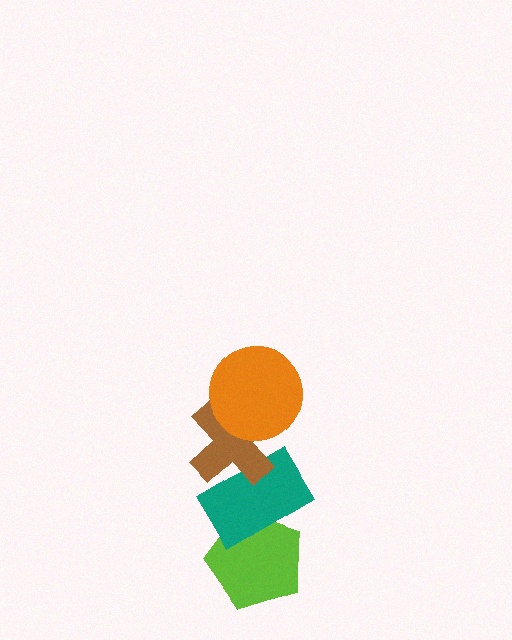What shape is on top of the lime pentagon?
The teal rectangle is on top of the lime pentagon.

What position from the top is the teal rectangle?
The teal rectangle is 3rd from the top.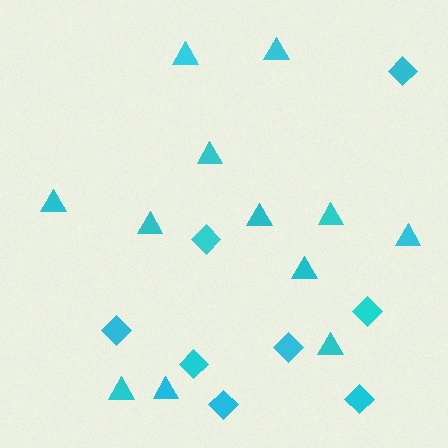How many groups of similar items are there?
There are 2 groups: one group of triangles (12) and one group of diamonds (8).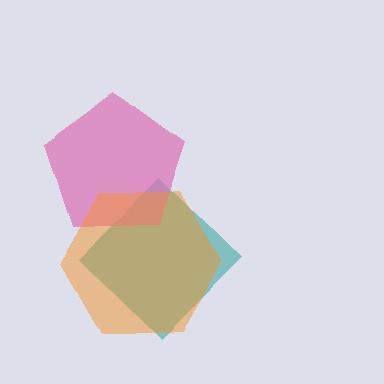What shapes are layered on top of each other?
The layered shapes are: a teal diamond, a pink pentagon, an orange hexagon.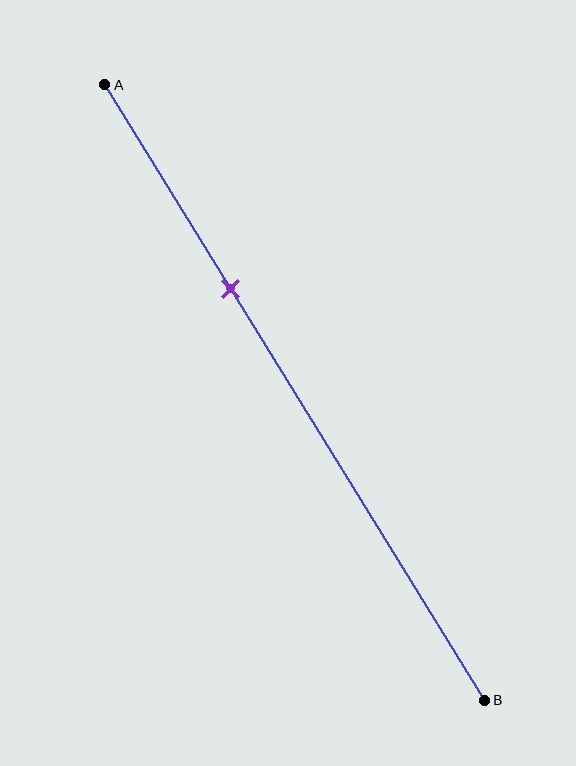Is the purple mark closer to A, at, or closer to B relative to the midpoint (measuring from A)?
The purple mark is closer to point A than the midpoint of segment AB.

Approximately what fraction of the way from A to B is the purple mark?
The purple mark is approximately 35% of the way from A to B.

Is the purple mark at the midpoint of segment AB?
No, the mark is at about 35% from A, not at the 50% midpoint.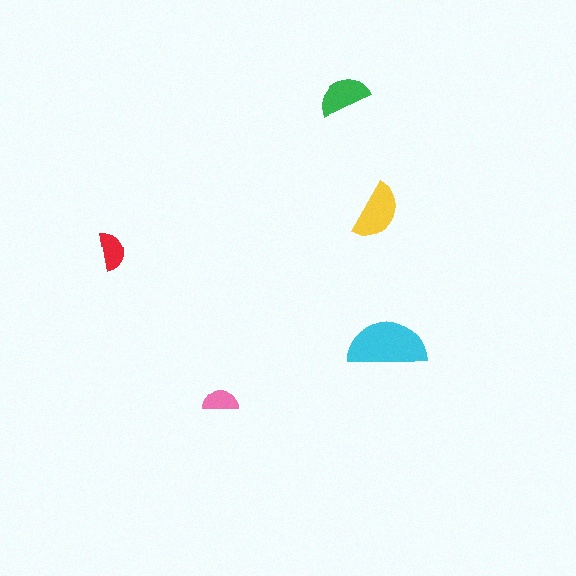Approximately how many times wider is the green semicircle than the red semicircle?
About 1.5 times wider.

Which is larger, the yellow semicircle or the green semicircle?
The yellow one.